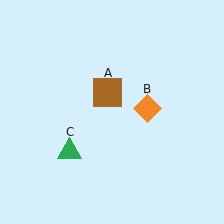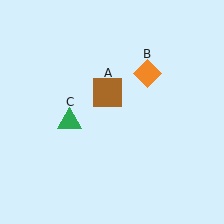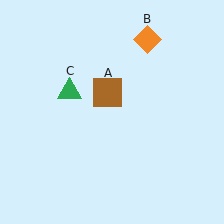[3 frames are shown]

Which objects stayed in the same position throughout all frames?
Brown square (object A) remained stationary.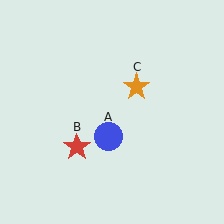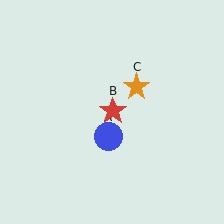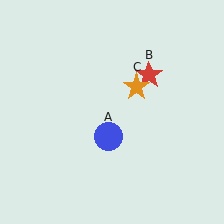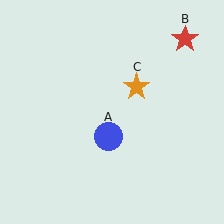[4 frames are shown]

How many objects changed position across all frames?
1 object changed position: red star (object B).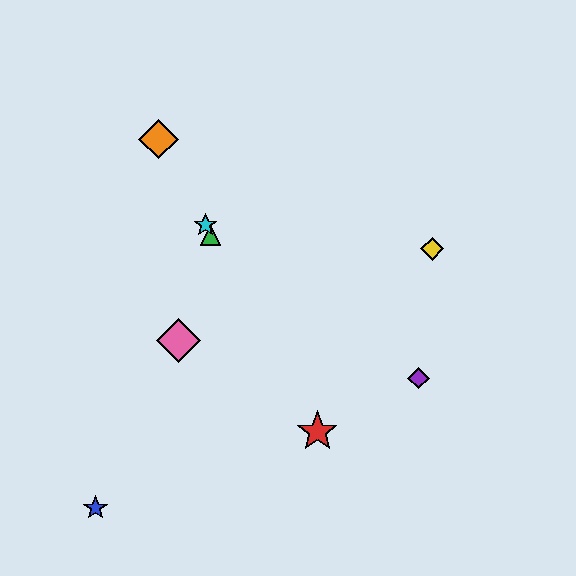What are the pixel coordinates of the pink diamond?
The pink diamond is at (178, 340).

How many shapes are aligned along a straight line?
4 shapes (the red star, the green triangle, the orange diamond, the cyan star) are aligned along a straight line.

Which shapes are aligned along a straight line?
The red star, the green triangle, the orange diamond, the cyan star are aligned along a straight line.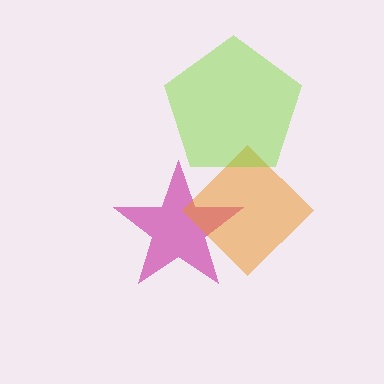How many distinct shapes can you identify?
There are 3 distinct shapes: a magenta star, an orange diamond, a lime pentagon.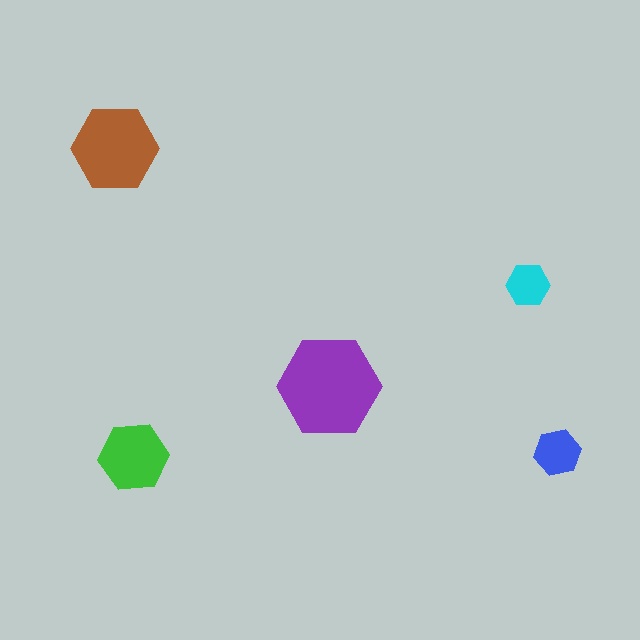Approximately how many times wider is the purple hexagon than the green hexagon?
About 1.5 times wider.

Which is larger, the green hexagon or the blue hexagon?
The green one.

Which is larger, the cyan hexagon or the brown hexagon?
The brown one.